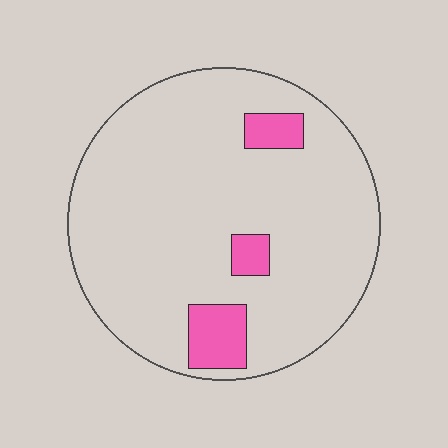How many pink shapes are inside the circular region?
3.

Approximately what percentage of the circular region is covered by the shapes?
Approximately 10%.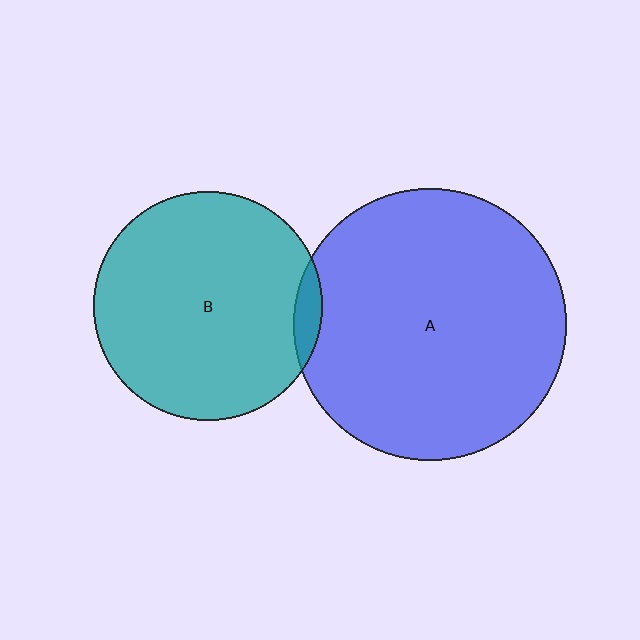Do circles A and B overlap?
Yes.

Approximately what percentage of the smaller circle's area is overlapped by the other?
Approximately 5%.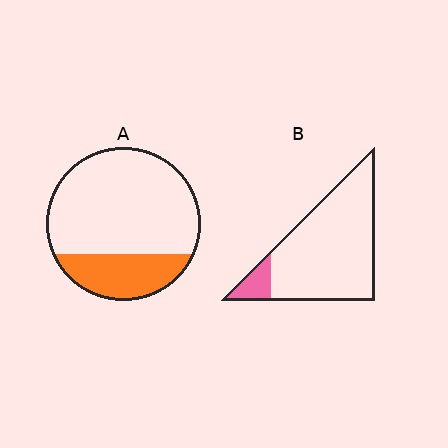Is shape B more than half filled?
No.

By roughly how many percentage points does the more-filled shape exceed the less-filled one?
By roughly 15 percentage points (A over B).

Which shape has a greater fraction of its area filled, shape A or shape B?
Shape A.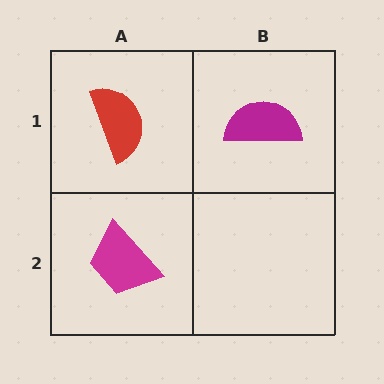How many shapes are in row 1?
2 shapes.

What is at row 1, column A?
A red semicircle.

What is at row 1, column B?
A magenta semicircle.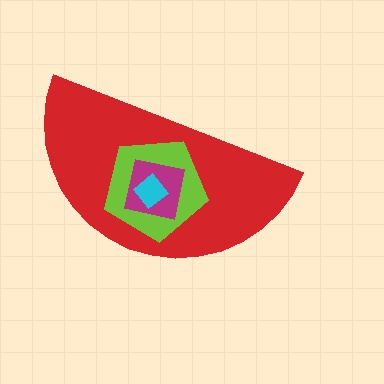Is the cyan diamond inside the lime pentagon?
Yes.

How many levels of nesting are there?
4.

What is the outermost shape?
The red semicircle.